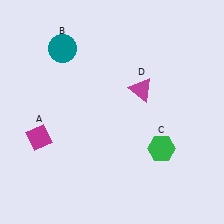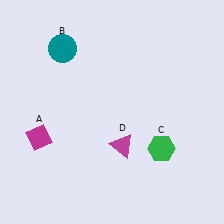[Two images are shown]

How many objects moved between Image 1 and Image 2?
1 object moved between the two images.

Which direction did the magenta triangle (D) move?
The magenta triangle (D) moved down.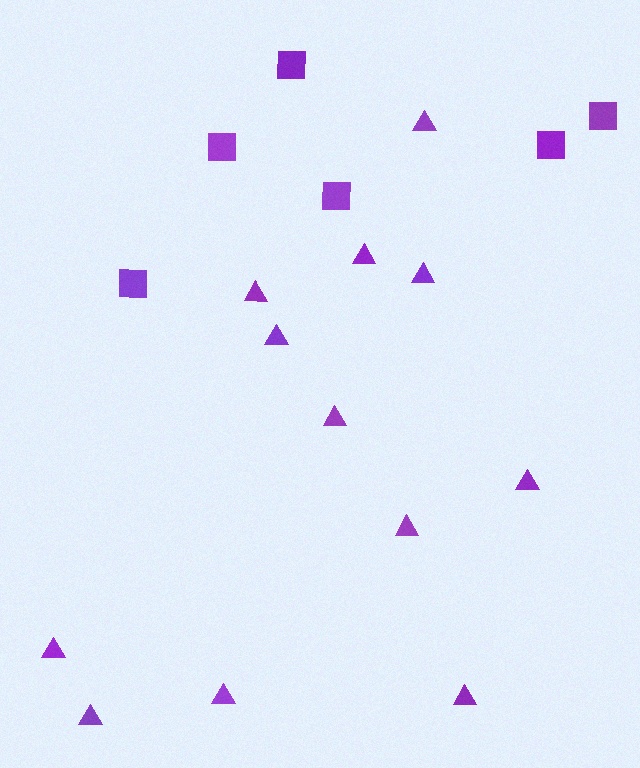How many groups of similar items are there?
There are 2 groups: one group of squares (6) and one group of triangles (12).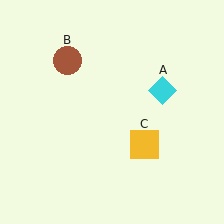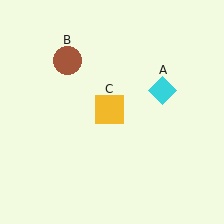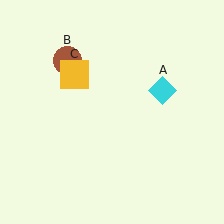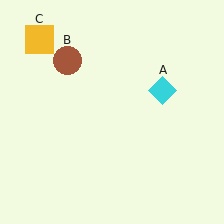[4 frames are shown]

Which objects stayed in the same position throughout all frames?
Cyan diamond (object A) and brown circle (object B) remained stationary.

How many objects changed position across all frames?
1 object changed position: yellow square (object C).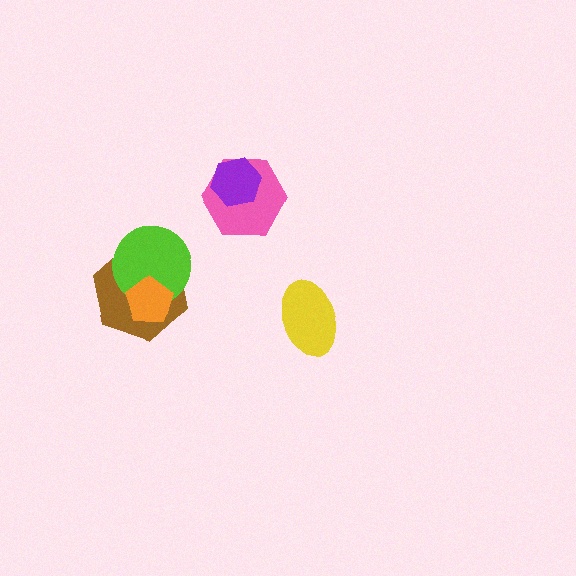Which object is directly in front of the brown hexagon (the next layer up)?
The lime circle is directly in front of the brown hexagon.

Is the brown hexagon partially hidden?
Yes, it is partially covered by another shape.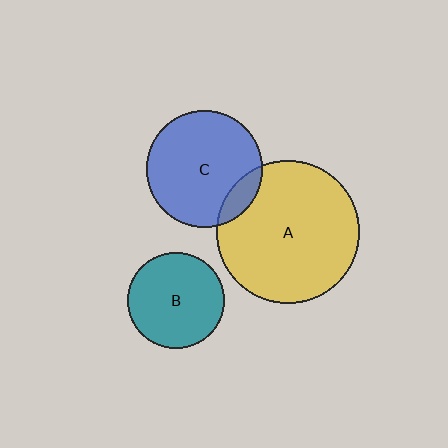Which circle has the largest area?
Circle A (yellow).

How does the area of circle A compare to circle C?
Approximately 1.5 times.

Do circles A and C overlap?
Yes.